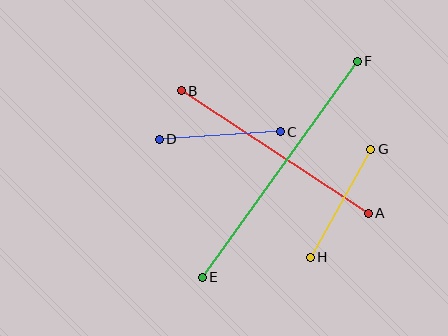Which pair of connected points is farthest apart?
Points E and F are farthest apart.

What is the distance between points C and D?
The distance is approximately 121 pixels.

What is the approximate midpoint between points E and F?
The midpoint is at approximately (280, 169) pixels.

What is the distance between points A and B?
The distance is approximately 223 pixels.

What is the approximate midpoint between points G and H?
The midpoint is at approximately (340, 203) pixels.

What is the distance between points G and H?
The distance is approximately 124 pixels.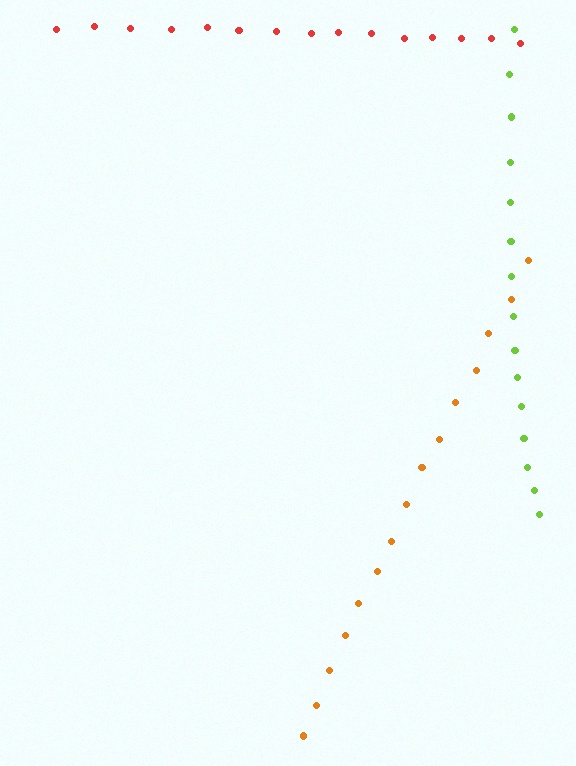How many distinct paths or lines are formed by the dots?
There are 3 distinct paths.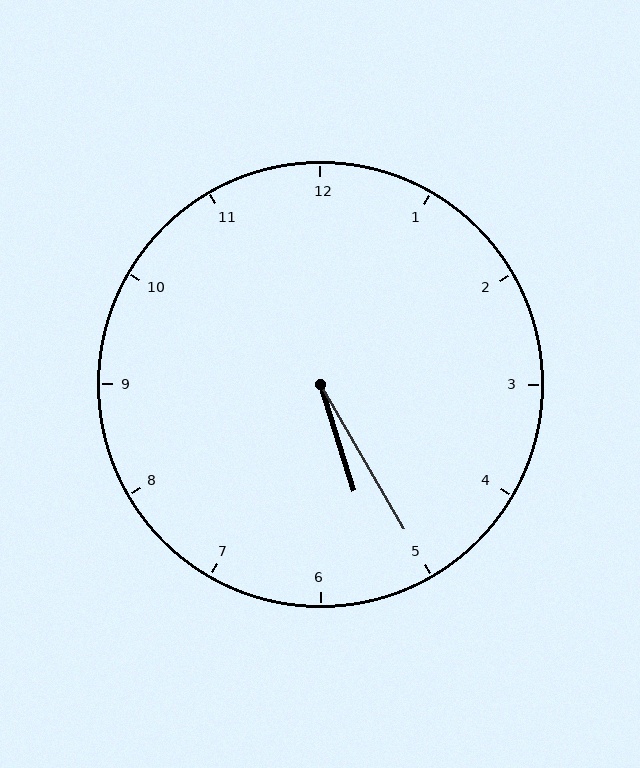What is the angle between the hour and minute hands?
Approximately 12 degrees.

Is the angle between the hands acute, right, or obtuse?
It is acute.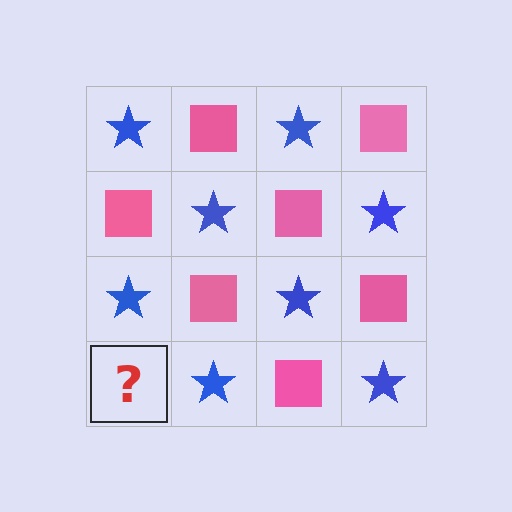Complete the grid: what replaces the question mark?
The question mark should be replaced with a pink square.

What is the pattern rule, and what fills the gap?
The rule is that it alternates blue star and pink square in a checkerboard pattern. The gap should be filled with a pink square.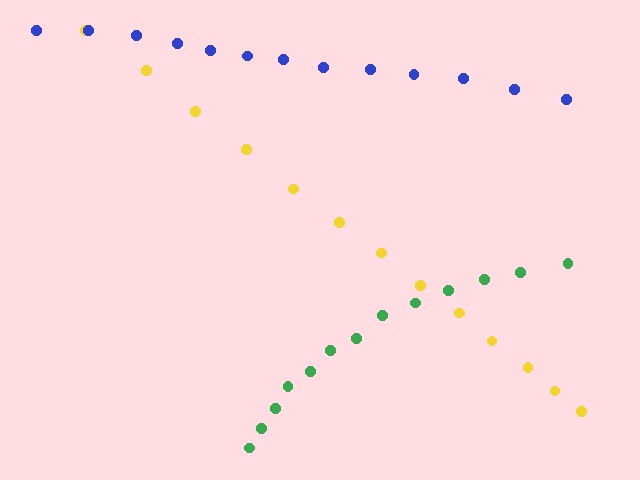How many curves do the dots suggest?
There are 3 distinct paths.